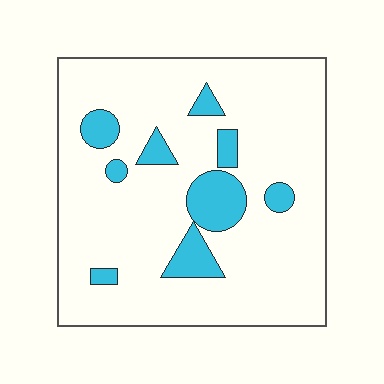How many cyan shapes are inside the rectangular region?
9.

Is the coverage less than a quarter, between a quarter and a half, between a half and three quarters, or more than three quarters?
Less than a quarter.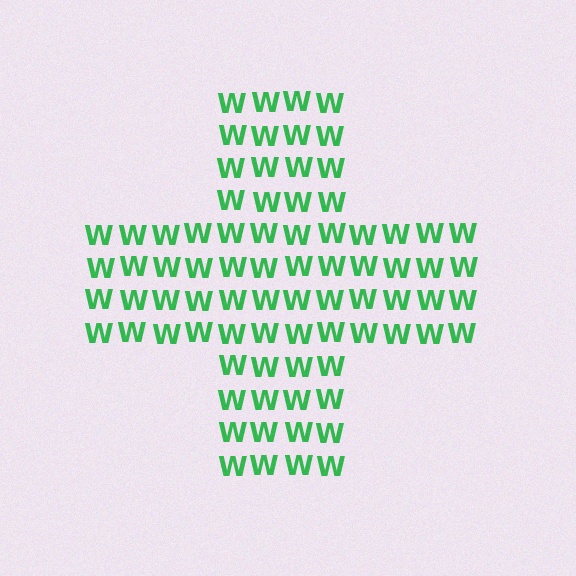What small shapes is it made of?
It is made of small letter W's.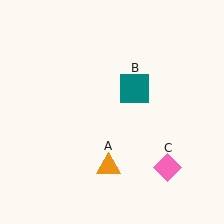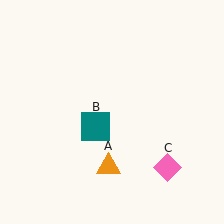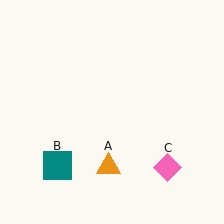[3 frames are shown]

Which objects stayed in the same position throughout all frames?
Orange triangle (object A) and pink diamond (object C) remained stationary.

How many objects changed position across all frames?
1 object changed position: teal square (object B).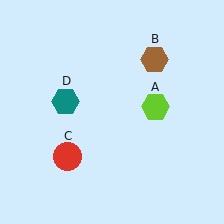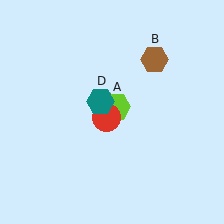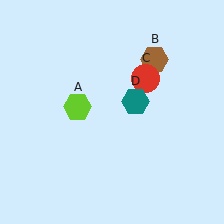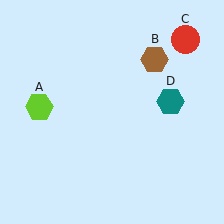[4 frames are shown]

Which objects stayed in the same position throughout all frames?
Brown hexagon (object B) remained stationary.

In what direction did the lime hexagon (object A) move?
The lime hexagon (object A) moved left.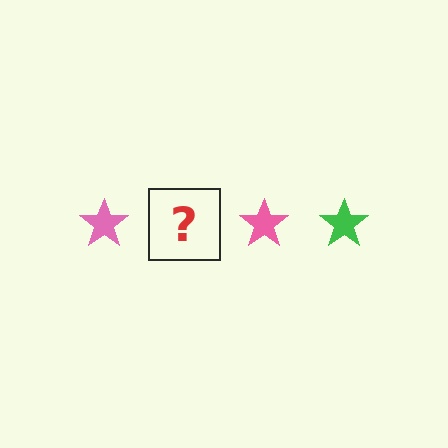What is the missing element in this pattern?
The missing element is a green star.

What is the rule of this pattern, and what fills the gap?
The rule is that the pattern cycles through pink, green stars. The gap should be filled with a green star.